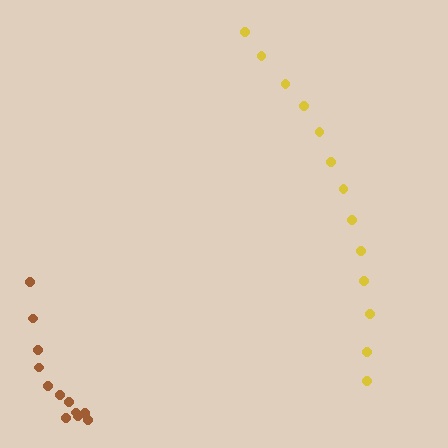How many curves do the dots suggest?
There are 2 distinct paths.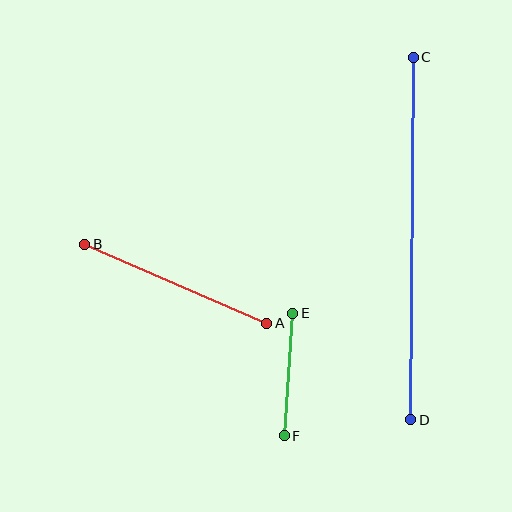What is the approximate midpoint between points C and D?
The midpoint is at approximately (412, 239) pixels.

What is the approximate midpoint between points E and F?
The midpoint is at approximately (288, 375) pixels.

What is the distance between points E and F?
The distance is approximately 123 pixels.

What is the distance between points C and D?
The distance is approximately 363 pixels.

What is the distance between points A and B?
The distance is approximately 198 pixels.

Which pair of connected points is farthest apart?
Points C and D are farthest apart.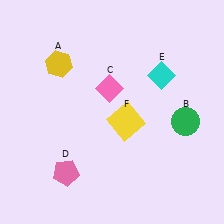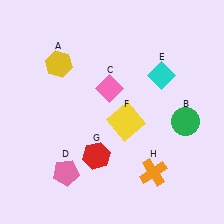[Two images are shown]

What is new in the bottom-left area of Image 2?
A red hexagon (G) was added in the bottom-left area of Image 2.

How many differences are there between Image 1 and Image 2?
There are 2 differences between the two images.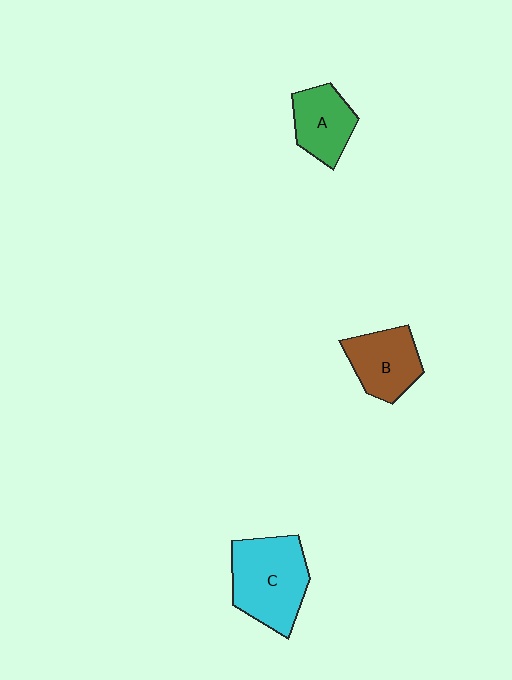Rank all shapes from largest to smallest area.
From largest to smallest: C (cyan), B (brown), A (green).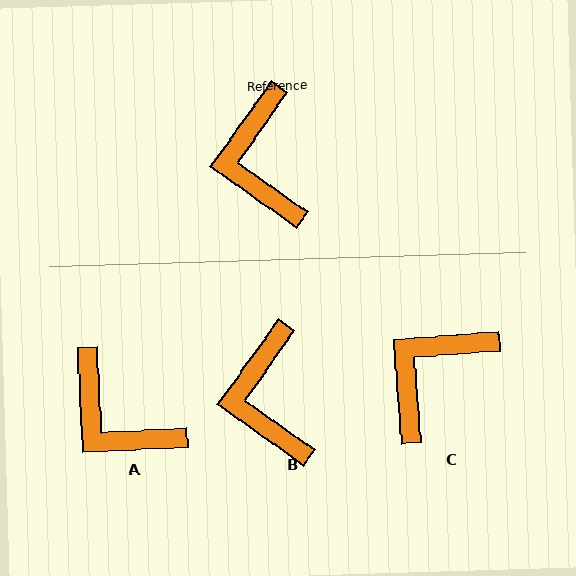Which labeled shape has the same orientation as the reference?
B.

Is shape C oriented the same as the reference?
No, it is off by about 50 degrees.